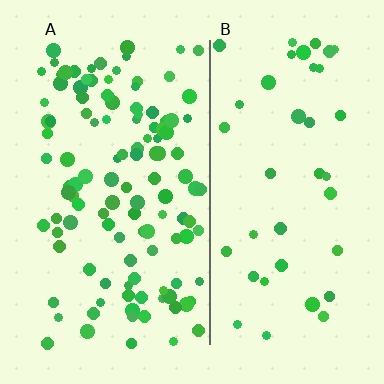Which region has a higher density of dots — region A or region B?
A (the left).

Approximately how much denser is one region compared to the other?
Approximately 2.8× — region A over region B.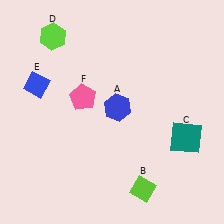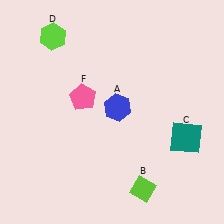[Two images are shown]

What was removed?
The blue diamond (E) was removed in Image 2.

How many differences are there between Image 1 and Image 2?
There is 1 difference between the two images.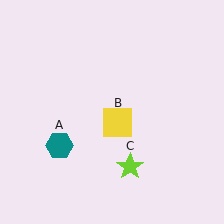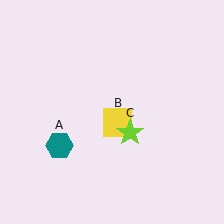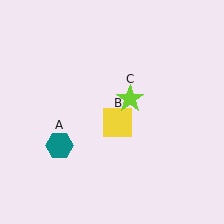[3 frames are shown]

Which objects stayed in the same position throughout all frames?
Teal hexagon (object A) and yellow square (object B) remained stationary.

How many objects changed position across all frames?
1 object changed position: lime star (object C).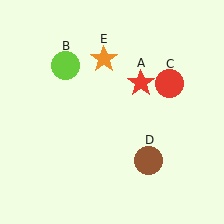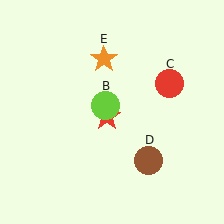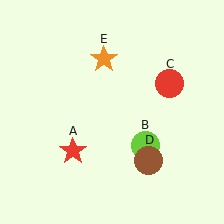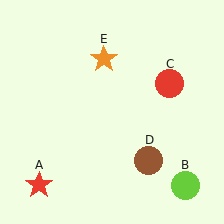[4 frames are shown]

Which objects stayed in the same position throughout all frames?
Red circle (object C) and brown circle (object D) and orange star (object E) remained stationary.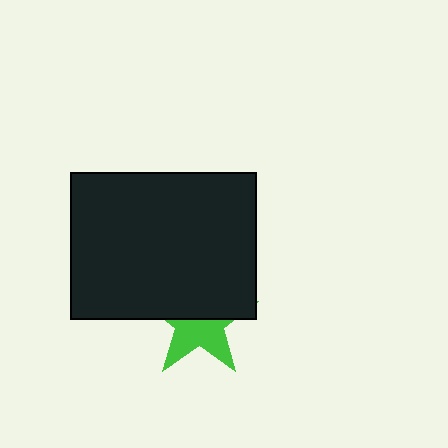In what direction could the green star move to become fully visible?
The green star could move down. That would shift it out from behind the black rectangle entirely.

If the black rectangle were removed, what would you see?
You would see the complete green star.